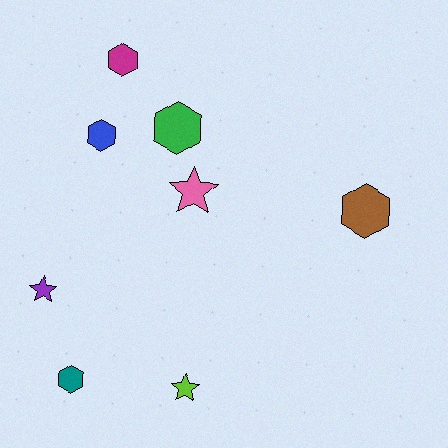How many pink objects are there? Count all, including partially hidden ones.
There is 1 pink object.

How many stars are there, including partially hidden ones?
There are 3 stars.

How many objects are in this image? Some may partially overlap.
There are 8 objects.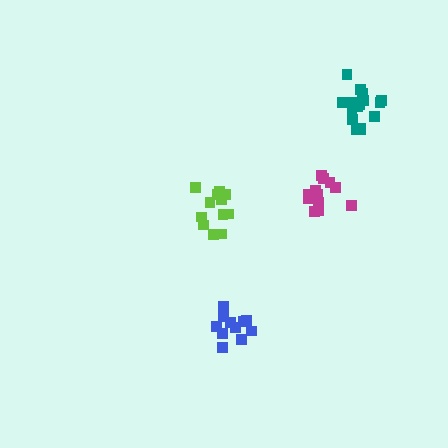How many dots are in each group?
Group 1: 12 dots, Group 2: 16 dots, Group 3: 11 dots, Group 4: 12 dots (51 total).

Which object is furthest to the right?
The teal cluster is rightmost.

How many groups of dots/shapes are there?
There are 4 groups.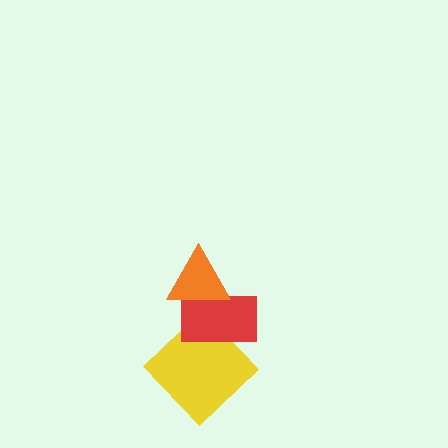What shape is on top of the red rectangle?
The orange triangle is on top of the red rectangle.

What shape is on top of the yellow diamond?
The red rectangle is on top of the yellow diamond.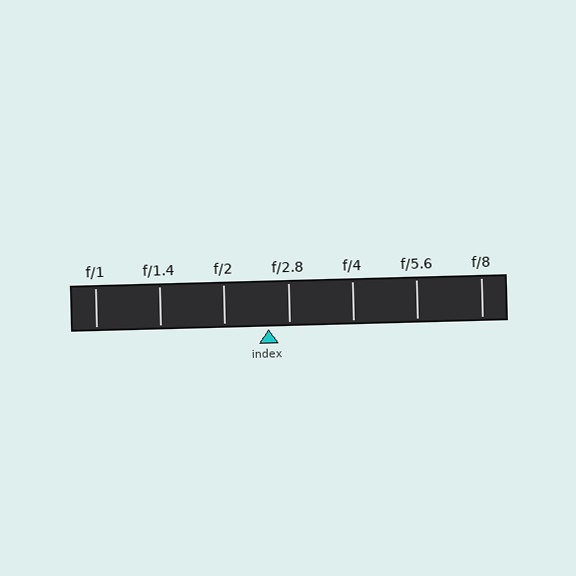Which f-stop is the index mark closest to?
The index mark is closest to f/2.8.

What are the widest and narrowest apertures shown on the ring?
The widest aperture shown is f/1 and the narrowest is f/8.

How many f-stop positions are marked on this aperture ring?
There are 7 f-stop positions marked.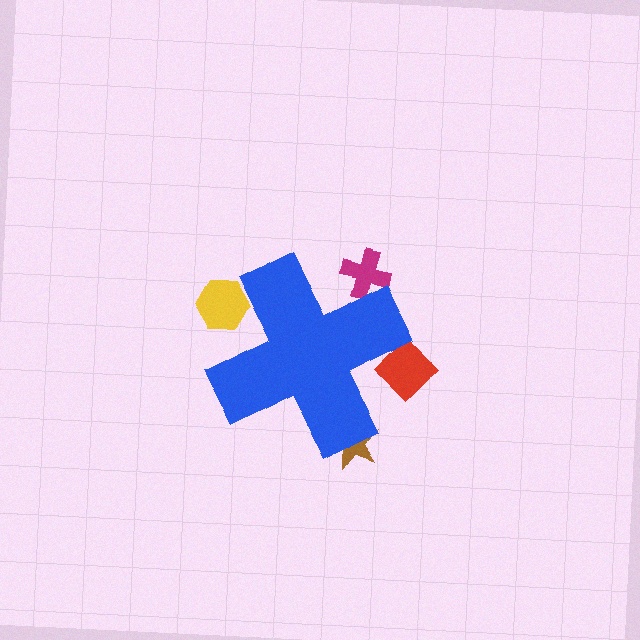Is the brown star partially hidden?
Yes, the brown star is partially hidden behind the blue cross.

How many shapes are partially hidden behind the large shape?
4 shapes are partially hidden.